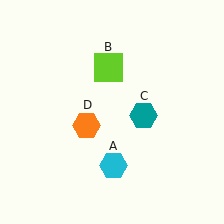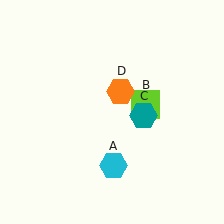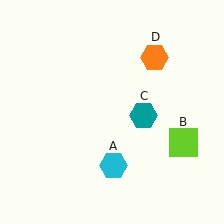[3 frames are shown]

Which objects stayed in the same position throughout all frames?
Cyan hexagon (object A) and teal hexagon (object C) remained stationary.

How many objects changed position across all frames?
2 objects changed position: lime square (object B), orange hexagon (object D).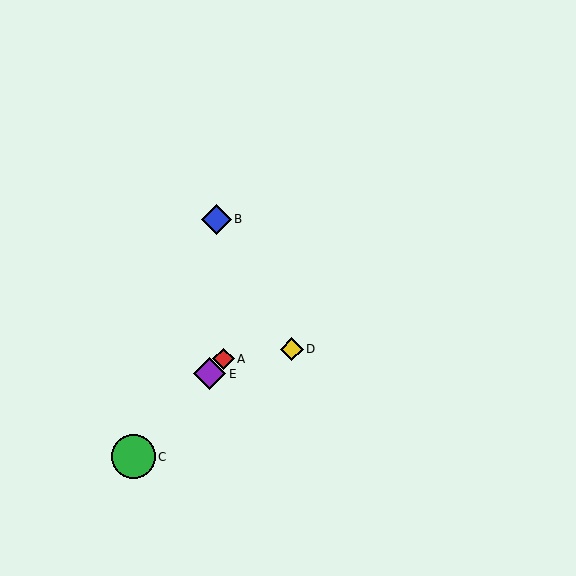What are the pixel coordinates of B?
Object B is at (216, 219).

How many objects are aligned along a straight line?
3 objects (A, C, E) are aligned along a straight line.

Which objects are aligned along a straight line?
Objects A, C, E are aligned along a straight line.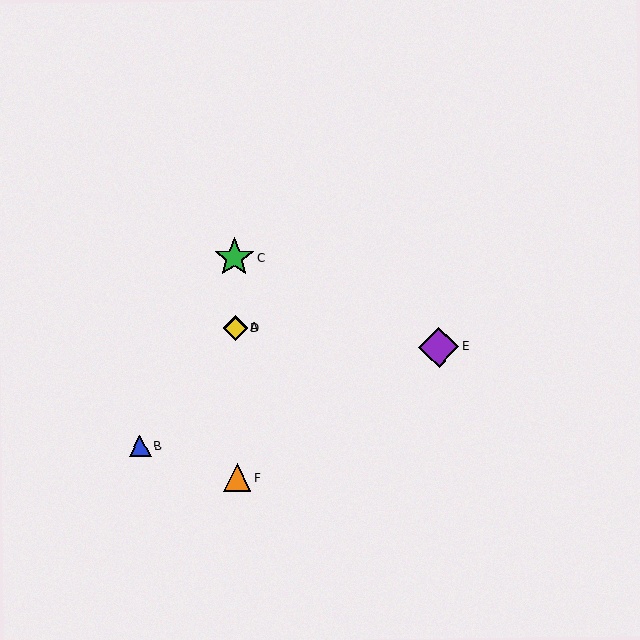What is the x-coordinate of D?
Object D is at x≈235.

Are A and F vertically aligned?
Yes, both are at x≈235.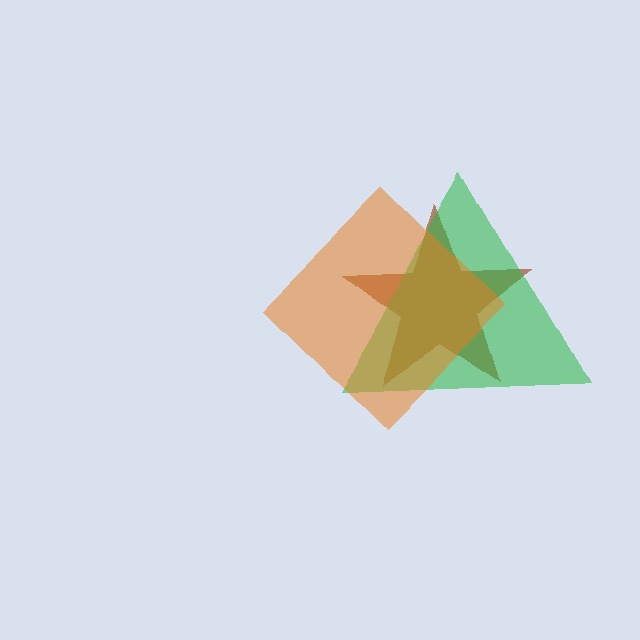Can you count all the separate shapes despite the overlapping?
Yes, there are 3 separate shapes.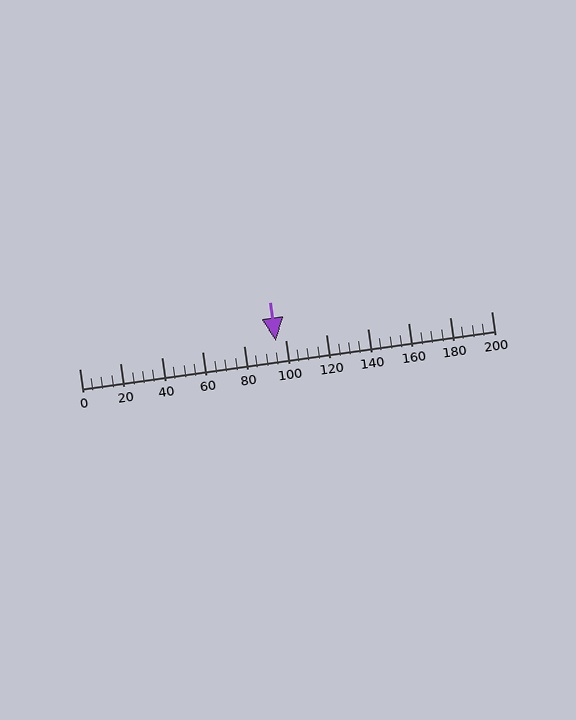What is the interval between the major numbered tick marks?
The major tick marks are spaced 20 units apart.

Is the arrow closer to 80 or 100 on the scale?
The arrow is closer to 100.